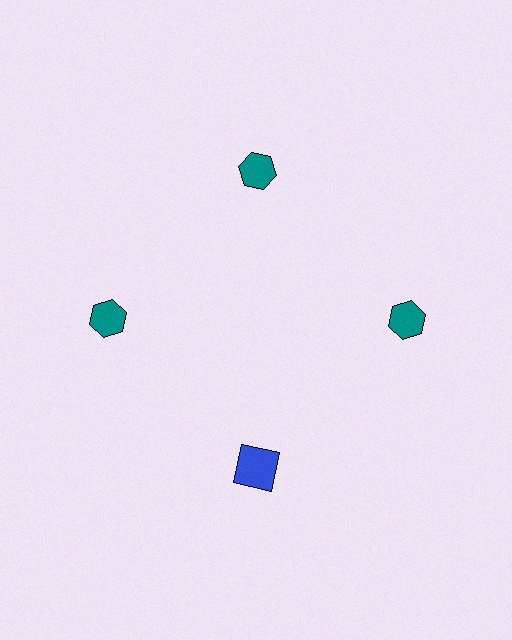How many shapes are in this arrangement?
There are 4 shapes arranged in a ring pattern.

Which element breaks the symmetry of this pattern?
The blue square at roughly the 6 o'clock position breaks the symmetry. All other shapes are teal hexagons.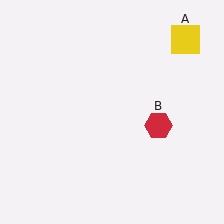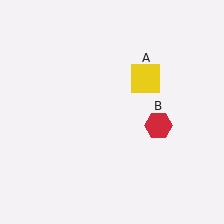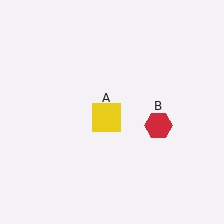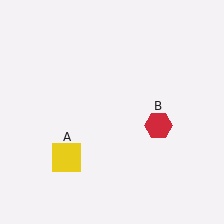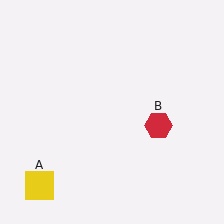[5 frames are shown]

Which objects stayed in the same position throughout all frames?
Red hexagon (object B) remained stationary.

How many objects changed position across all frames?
1 object changed position: yellow square (object A).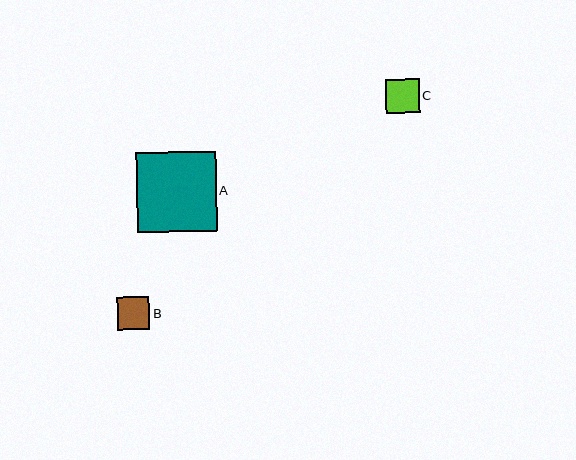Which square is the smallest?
Square B is the smallest with a size of approximately 32 pixels.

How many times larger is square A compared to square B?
Square A is approximately 2.5 times the size of square B.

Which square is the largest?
Square A is the largest with a size of approximately 80 pixels.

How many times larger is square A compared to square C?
Square A is approximately 2.4 times the size of square C.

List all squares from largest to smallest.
From largest to smallest: A, C, B.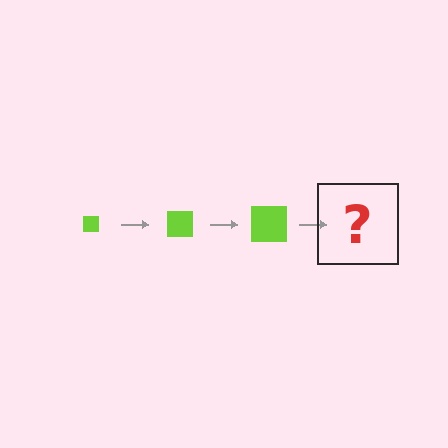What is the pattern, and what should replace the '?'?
The pattern is that the square gets progressively larger each step. The '?' should be a lime square, larger than the previous one.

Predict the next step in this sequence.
The next step is a lime square, larger than the previous one.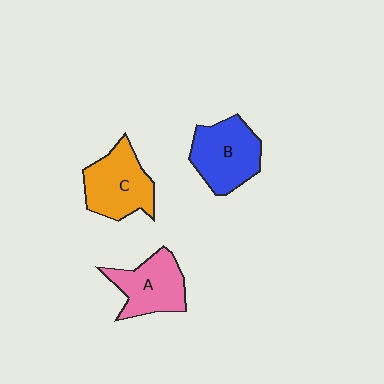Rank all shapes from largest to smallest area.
From largest to smallest: B (blue), C (orange), A (pink).